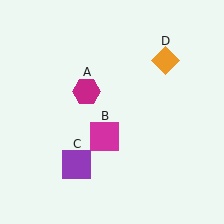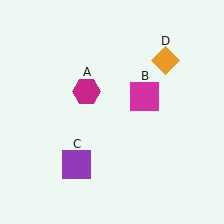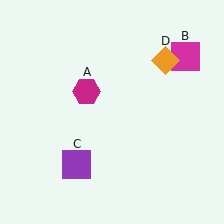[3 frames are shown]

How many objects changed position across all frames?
1 object changed position: magenta square (object B).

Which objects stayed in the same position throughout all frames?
Magenta hexagon (object A) and purple square (object C) and orange diamond (object D) remained stationary.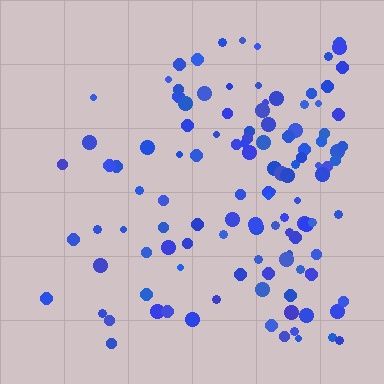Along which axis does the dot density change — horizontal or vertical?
Horizontal.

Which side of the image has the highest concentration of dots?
The right.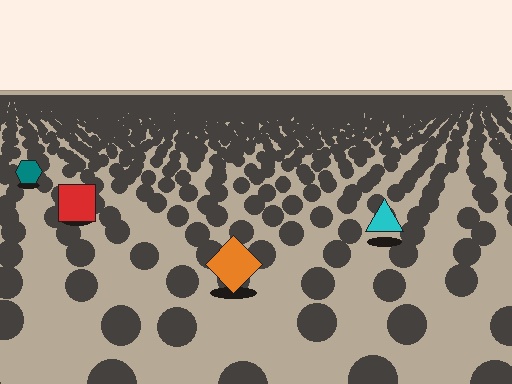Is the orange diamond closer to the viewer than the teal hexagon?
Yes. The orange diamond is closer — you can tell from the texture gradient: the ground texture is coarser near it.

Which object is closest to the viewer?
The orange diamond is closest. The texture marks near it are larger and more spread out.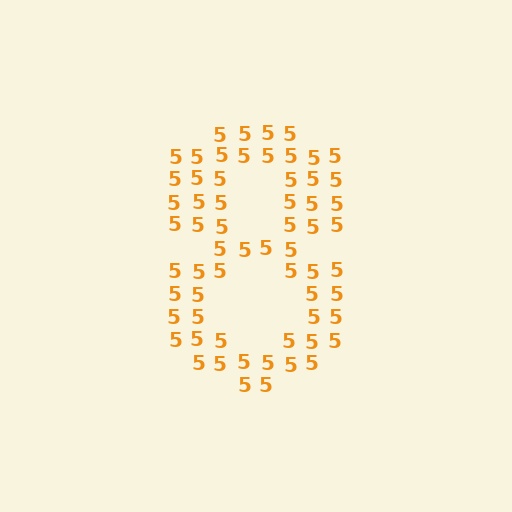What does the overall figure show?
The overall figure shows the digit 8.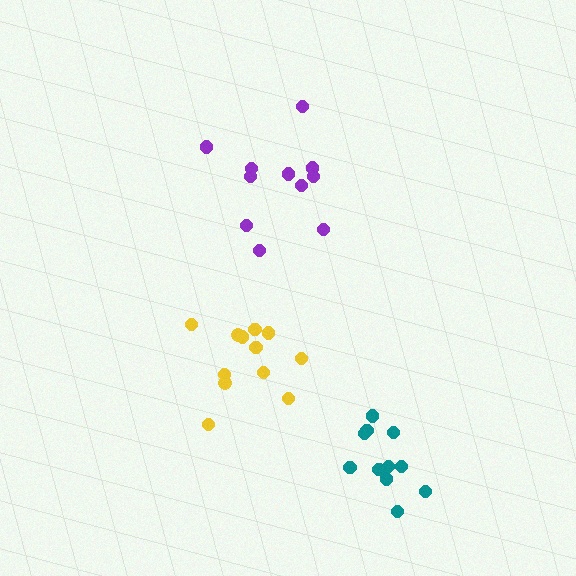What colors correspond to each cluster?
The clusters are colored: teal, purple, yellow.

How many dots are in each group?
Group 1: 11 dots, Group 2: 11 dots, Group 3: 13 dots (35 total).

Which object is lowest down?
The teal cluster is bottommost.